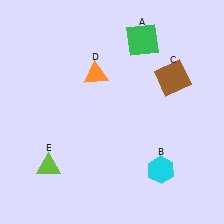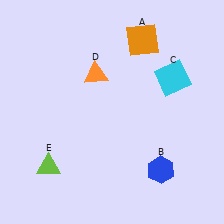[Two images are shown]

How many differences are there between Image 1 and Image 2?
There are 3 differences between the two images.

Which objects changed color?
A changed from green to orange. B changed from cyan to blue. C changed from brown to cyan.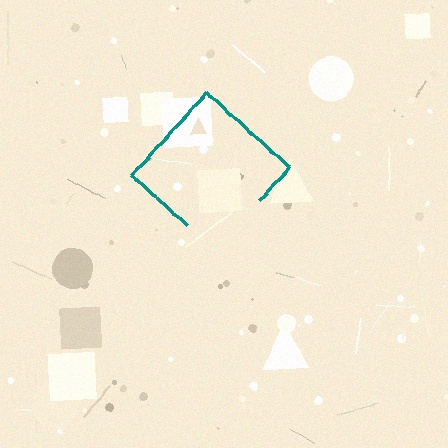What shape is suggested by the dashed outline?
The dashed outline suggests a diamond.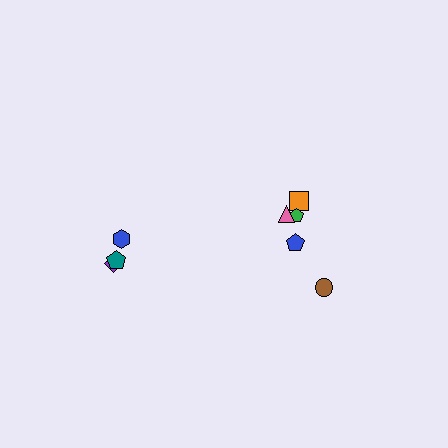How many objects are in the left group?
There are 3 objects.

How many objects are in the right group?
There are 5 objects.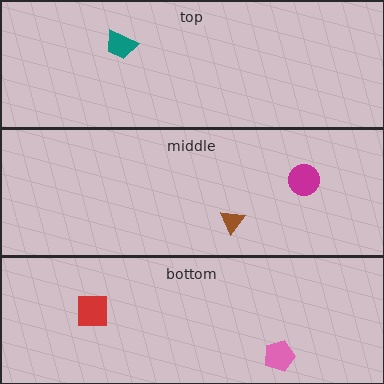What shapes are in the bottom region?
The red square, the pink pentagon.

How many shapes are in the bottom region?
2.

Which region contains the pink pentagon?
The bottom region.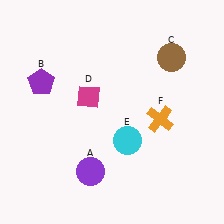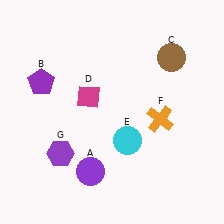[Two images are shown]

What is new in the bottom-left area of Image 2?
A purple hexagon (G) was added in the bottom-left area of Image 2.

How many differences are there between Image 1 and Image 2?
There is 1 difference between the two images.